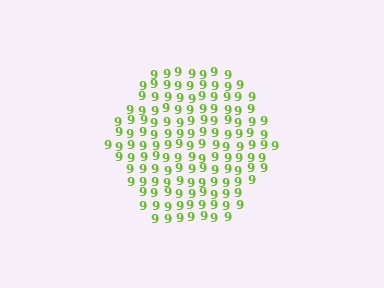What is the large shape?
The large shape is a hexagon.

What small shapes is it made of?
It is made of small digit 9's.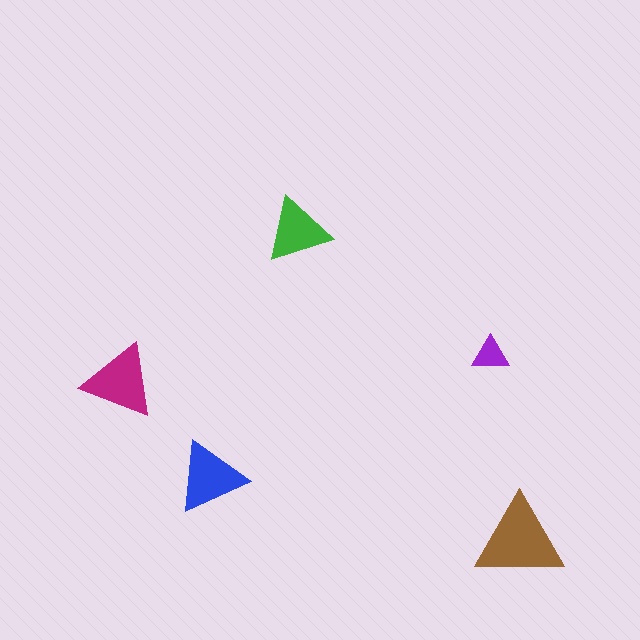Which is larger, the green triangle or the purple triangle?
The green one.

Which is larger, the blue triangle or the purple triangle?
The blue one.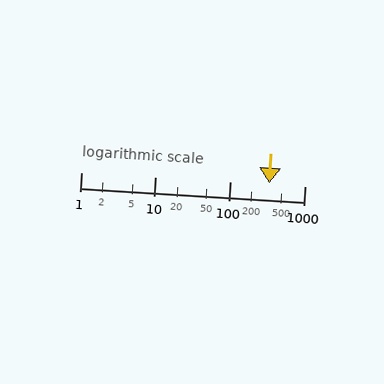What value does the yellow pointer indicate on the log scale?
The pointer indicates approximately 330.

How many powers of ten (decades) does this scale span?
The scale spans 3 decades, from 1 to 1000.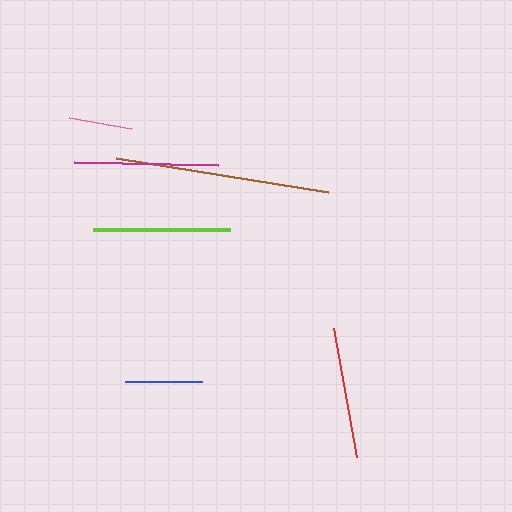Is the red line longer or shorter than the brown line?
The brown line is longer than the red line.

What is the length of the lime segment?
The lime segment is approximately 137 pixels long.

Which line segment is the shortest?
The pink line is the shortest at approximately 63 pixels.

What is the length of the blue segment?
The blue segment is approximately 77 pixels long.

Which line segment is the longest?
The brown line is the longest at approximately 214 pixels.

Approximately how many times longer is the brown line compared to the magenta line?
The brown line is approximately 1.5 times the length of the magenta line.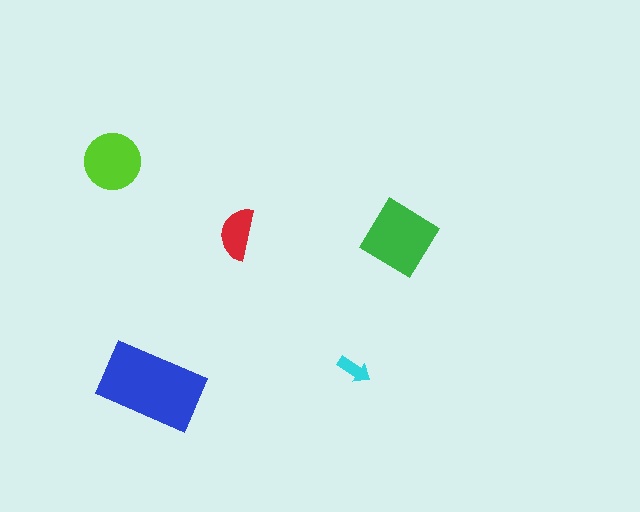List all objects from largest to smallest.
The blue rectangle, the green diamond, the lime circle, the red semicircle, the cyan arrow.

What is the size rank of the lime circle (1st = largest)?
3rd.